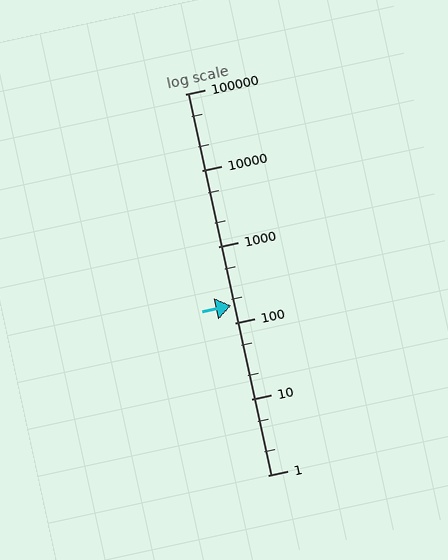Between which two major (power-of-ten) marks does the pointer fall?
The pointer is between 100 and 1000.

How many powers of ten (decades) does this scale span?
The scale spans 5 decades, from 1 to 100000.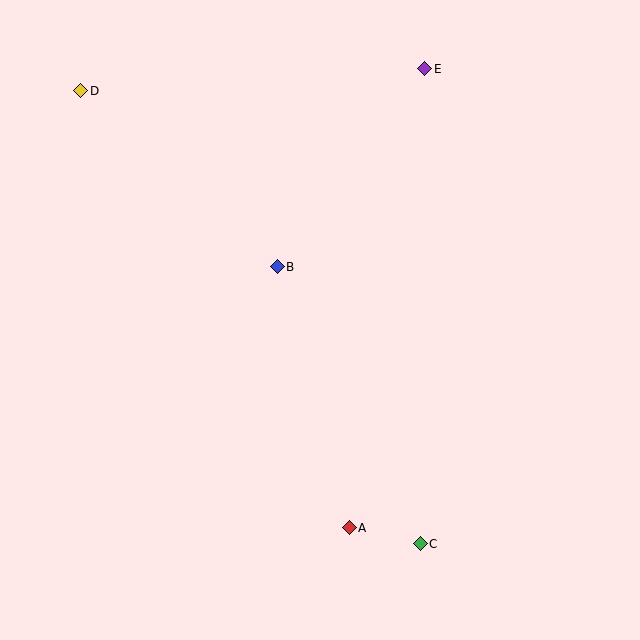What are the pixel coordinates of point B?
Point B is at (277, 267).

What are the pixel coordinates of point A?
Point A is at (349, 528).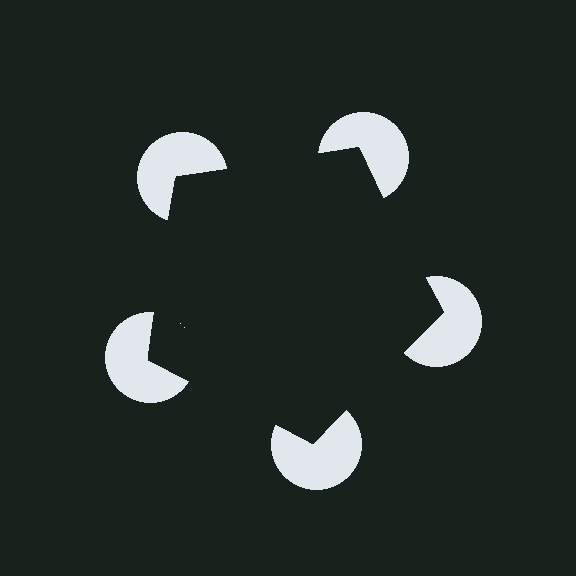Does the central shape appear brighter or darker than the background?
It typically appears slightly darker than the background, even though no actual brightness change is drawn.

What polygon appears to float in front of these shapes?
An illusory pentagon — its edges are inferred from the aligned wedge cuts in the pac-man discs, not physically drawn.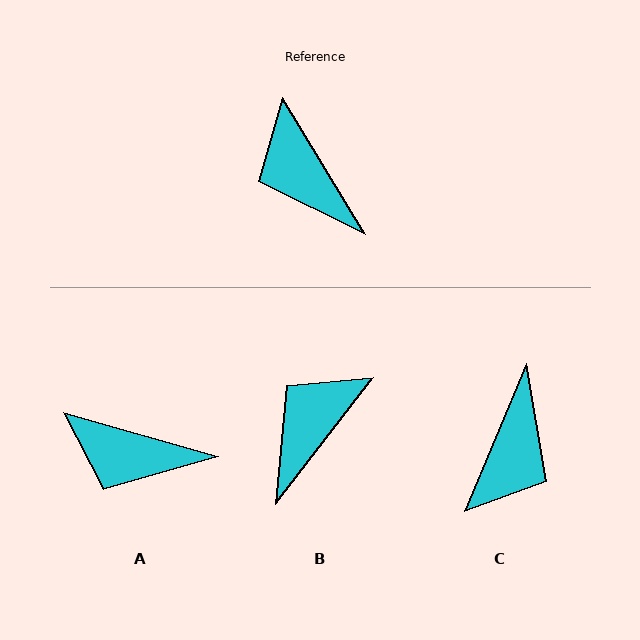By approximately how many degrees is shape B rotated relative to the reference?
Approximately 69 degrees clockwise.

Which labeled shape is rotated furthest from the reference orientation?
C, about 127 degrees away.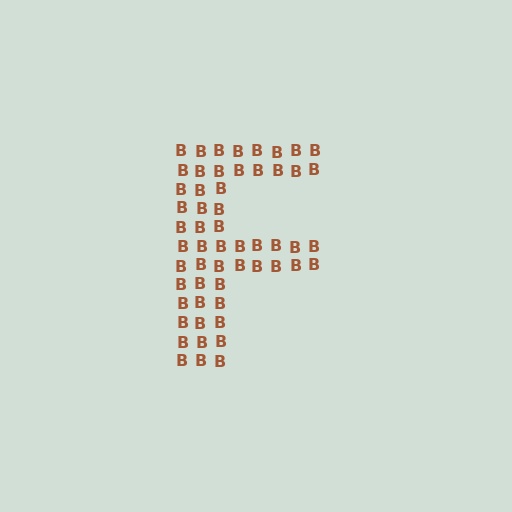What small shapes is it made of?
It is made of small letter B's.